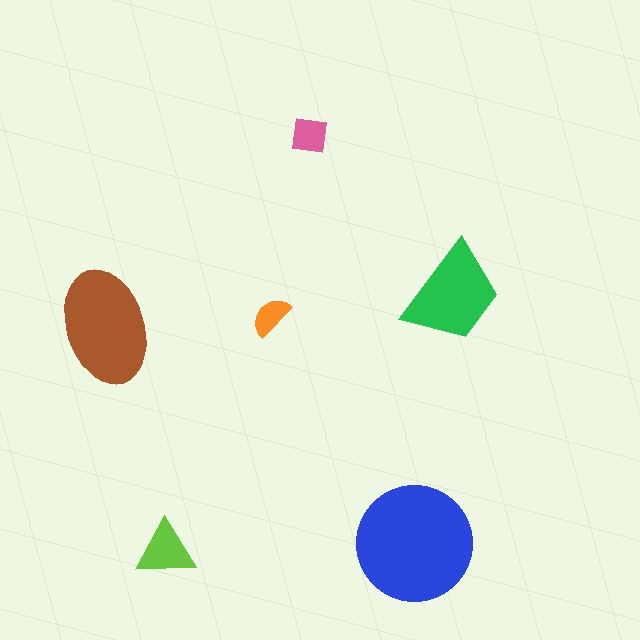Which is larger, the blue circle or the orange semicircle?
The blue circle.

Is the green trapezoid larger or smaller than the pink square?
Larger.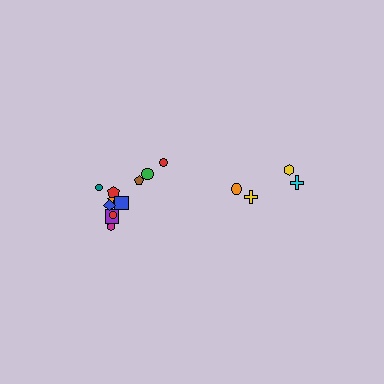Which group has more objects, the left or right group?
The left group.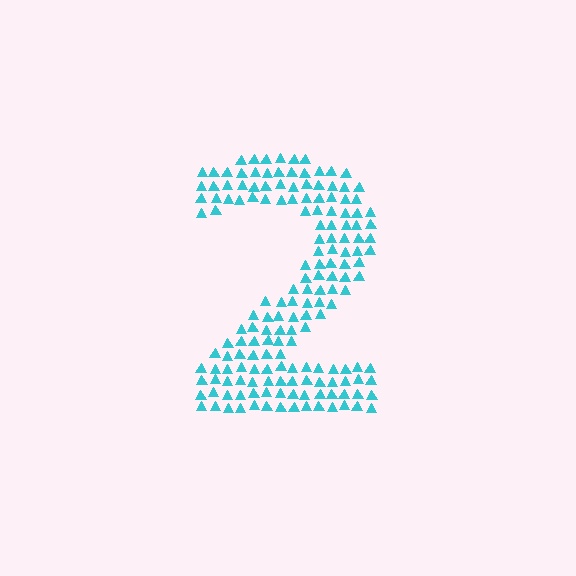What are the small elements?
The small elements are triangles.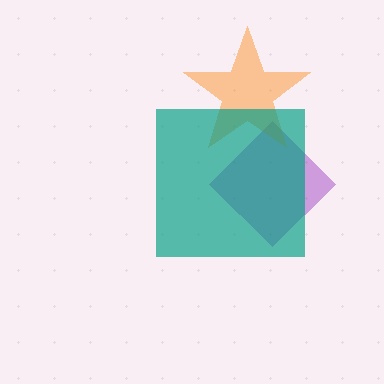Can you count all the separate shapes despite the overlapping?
Yes, there are 3 separate shapes.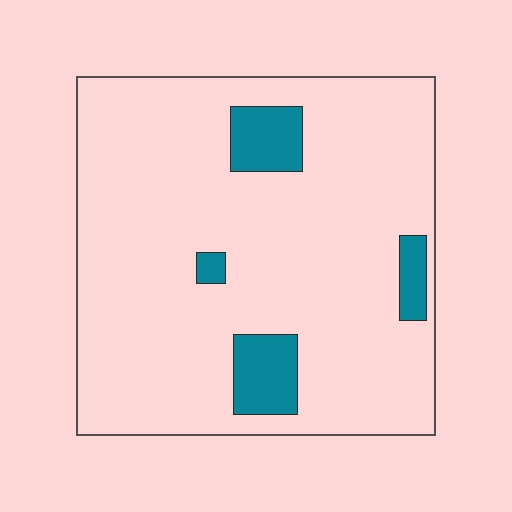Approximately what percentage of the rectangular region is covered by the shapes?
Approximately 10%.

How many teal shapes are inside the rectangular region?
4.